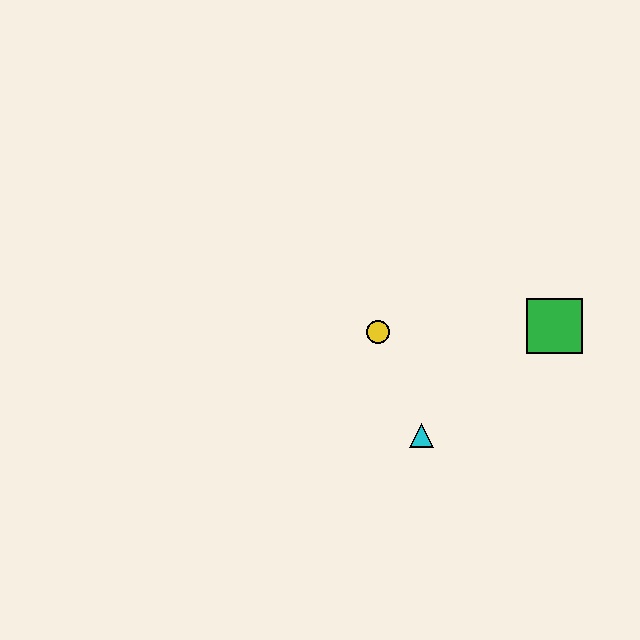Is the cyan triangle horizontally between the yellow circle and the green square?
Yes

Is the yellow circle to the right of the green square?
No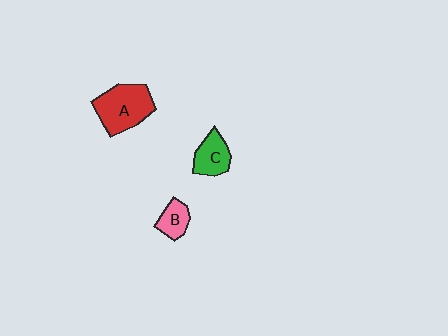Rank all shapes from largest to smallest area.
From largest to smallest: A (red), C (green), B (pink).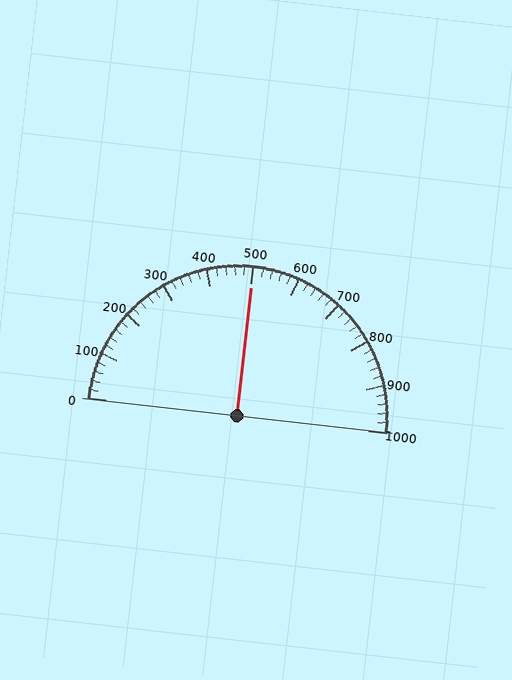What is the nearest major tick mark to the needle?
The nearest major tick mark is 500.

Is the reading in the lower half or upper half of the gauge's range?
The reading is in the upper half of the range (0 to 1000).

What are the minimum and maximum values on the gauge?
The gauge ranges from 0 to 1000.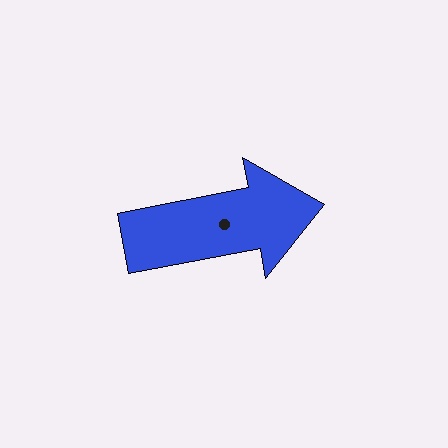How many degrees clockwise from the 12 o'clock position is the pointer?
Approximately 79 degrees.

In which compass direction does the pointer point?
East.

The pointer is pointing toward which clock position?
Roughly 3 o'clock.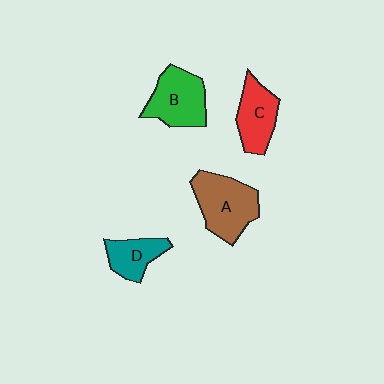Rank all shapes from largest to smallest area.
From largest to smallest: A (brown), B (green), C (red), D (teal).